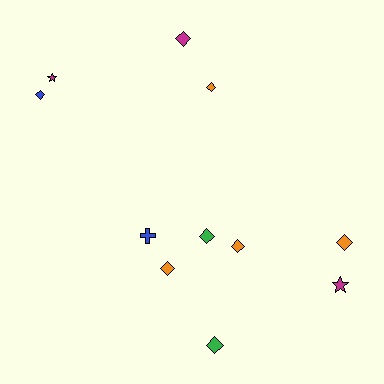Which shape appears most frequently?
Diamond, with 8 objects.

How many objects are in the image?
There are 11 objects.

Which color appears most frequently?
Orange, with 4 objects.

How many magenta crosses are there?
There are no magenta crosses.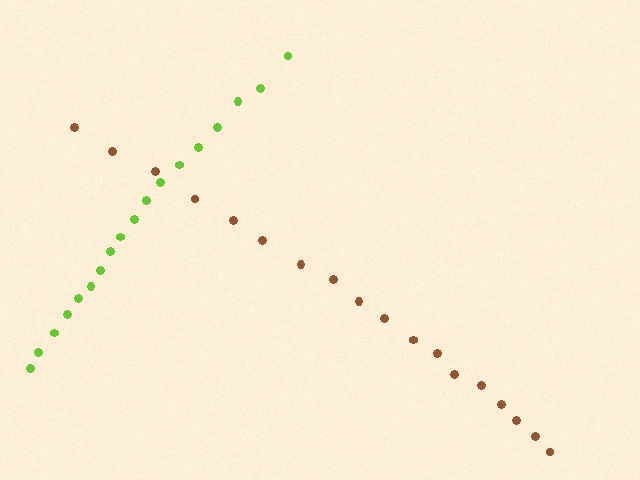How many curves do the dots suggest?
There are 2 distinct paths.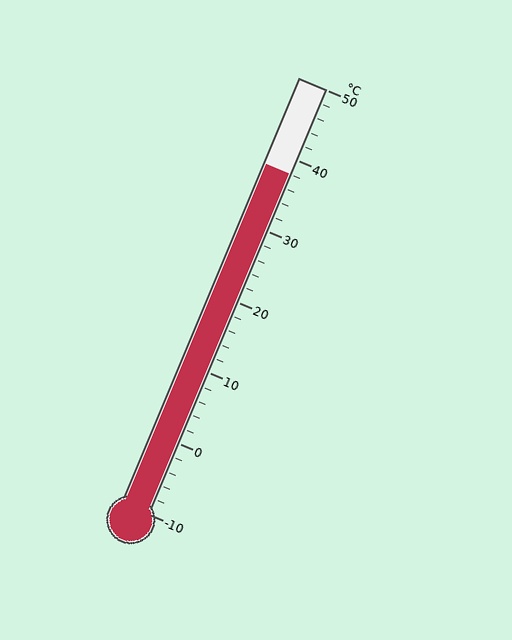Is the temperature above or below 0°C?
The temperature is above 0°C.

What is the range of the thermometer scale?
The thermometer scale ranges from -10°C to 50°C.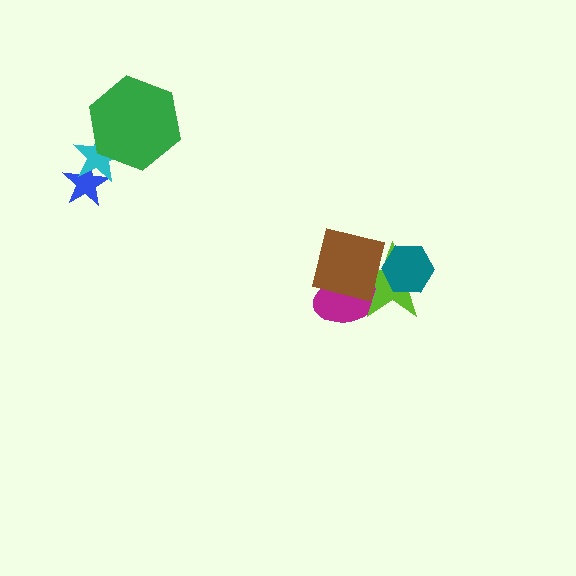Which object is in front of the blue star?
The cyan star is in front of the blue star.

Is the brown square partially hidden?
Yes, it is partially covered by another shape.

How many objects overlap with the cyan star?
2 objects overlap with the cyan star.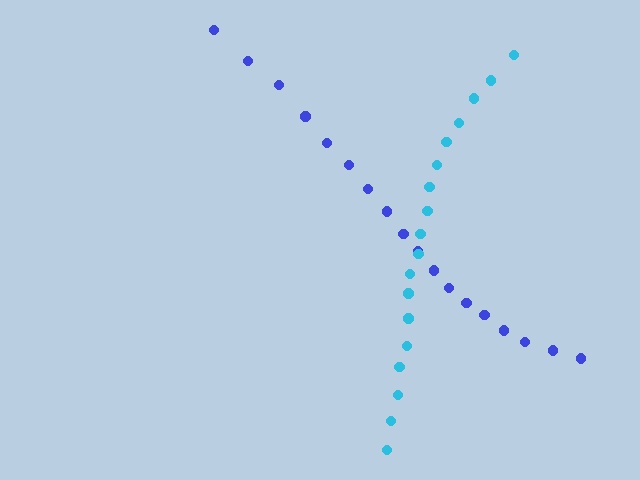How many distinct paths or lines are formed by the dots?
There are 2 distinct paths.